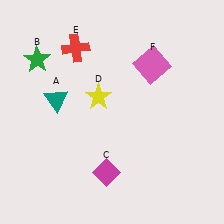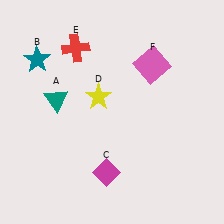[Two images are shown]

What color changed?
The star (B) changed from green in Image 1 to teal in Image 2.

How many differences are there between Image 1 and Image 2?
There is 1 difference between the two images.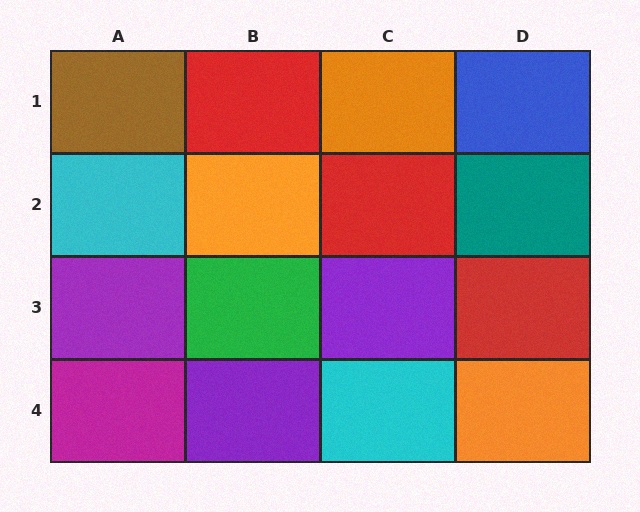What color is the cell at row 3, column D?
Red.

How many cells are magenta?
1 cell is magenta.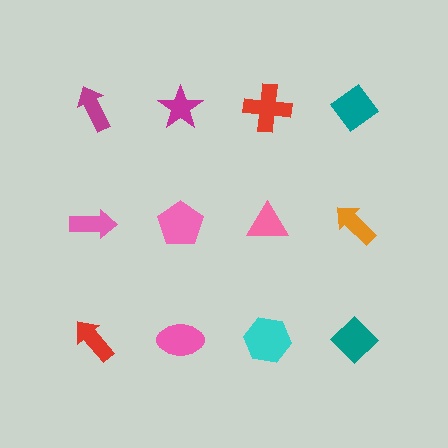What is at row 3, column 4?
A teal diamond.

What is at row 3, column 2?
A pink ellipse.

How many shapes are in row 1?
4 shapes.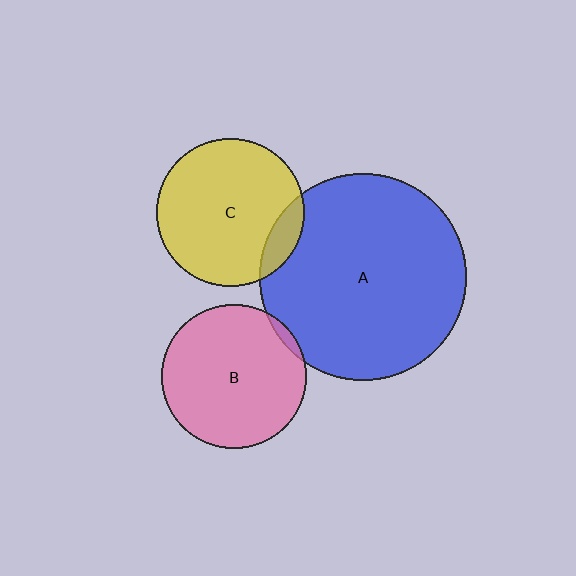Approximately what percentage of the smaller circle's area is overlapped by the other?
Approximately 10%.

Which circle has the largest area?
Circle A (blue).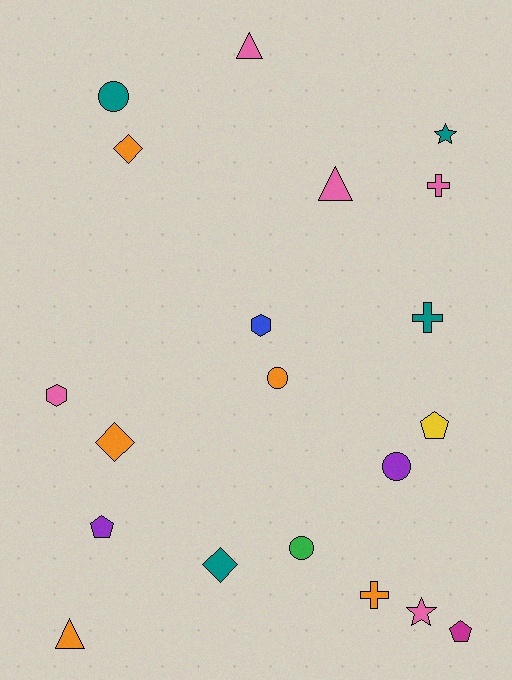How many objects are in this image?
There are 20 objects.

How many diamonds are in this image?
There are 3 diamonds.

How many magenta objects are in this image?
There is 1 magenta object.